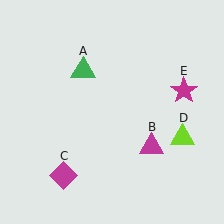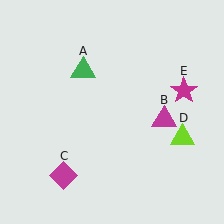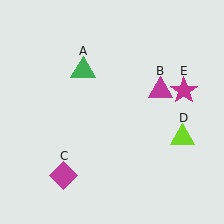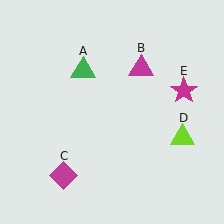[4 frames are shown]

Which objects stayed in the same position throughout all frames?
Green triangle (object A) and magenta diamond (object C) and lime triangle (object D) and magenta star (object E) remained stationary.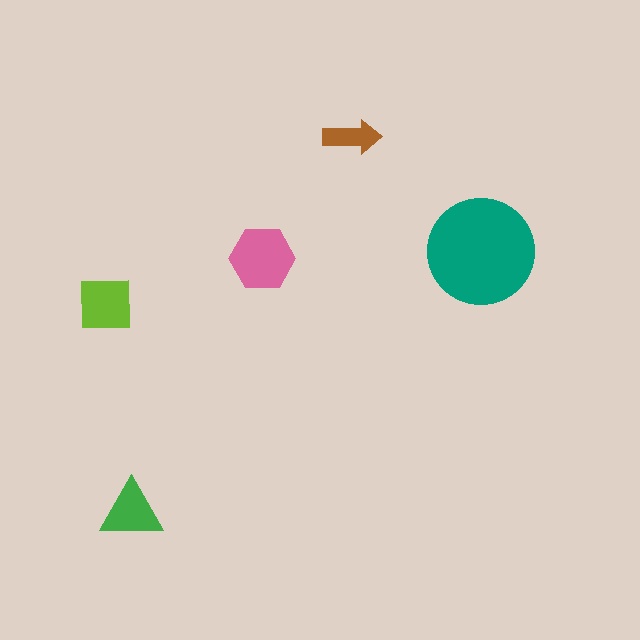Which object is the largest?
The teal circle.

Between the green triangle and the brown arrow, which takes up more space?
The green triangle.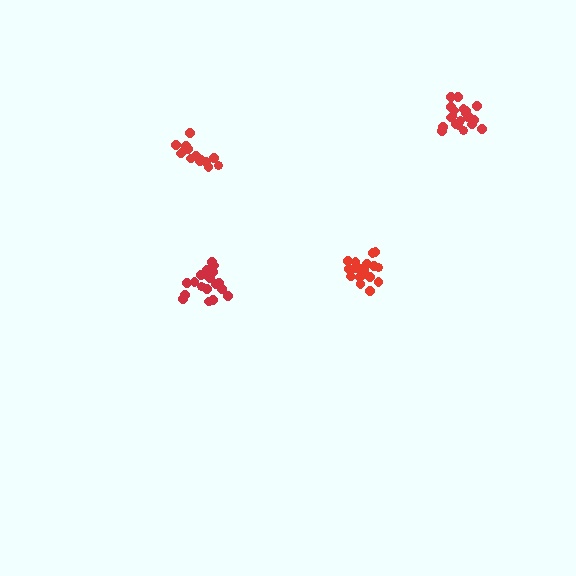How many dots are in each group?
Group 1: 21 dots, Group 2: 19 dots, Group 3: 21 dots, Group 4: 15 dots (76 total).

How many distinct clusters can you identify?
There are 4 distinct clusters.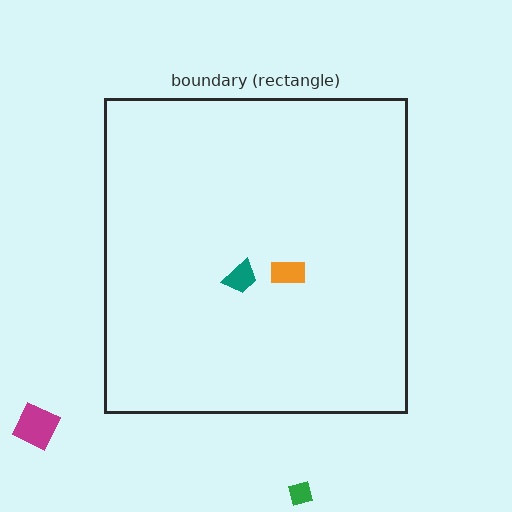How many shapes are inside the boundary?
2 inside, 2 outside.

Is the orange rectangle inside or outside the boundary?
Inside.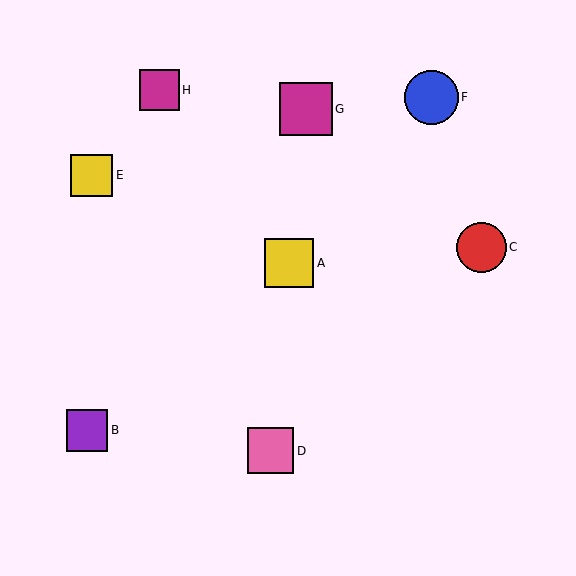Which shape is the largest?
The blue circle (labeled F) is the largest.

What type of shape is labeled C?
Shape C is a red circle.